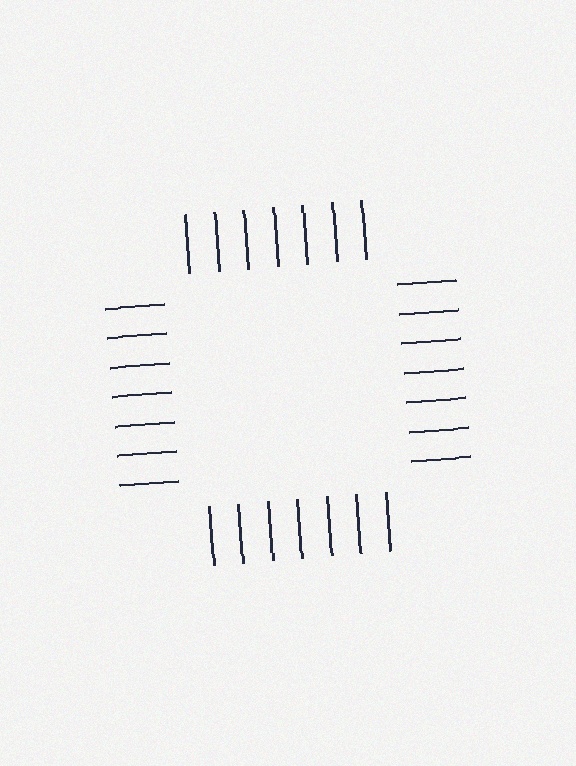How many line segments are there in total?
28 — 7 along each of the 4 edges.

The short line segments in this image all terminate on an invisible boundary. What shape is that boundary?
An illusory square — the line segments terminate on its edges but no continuous stroke is drawn.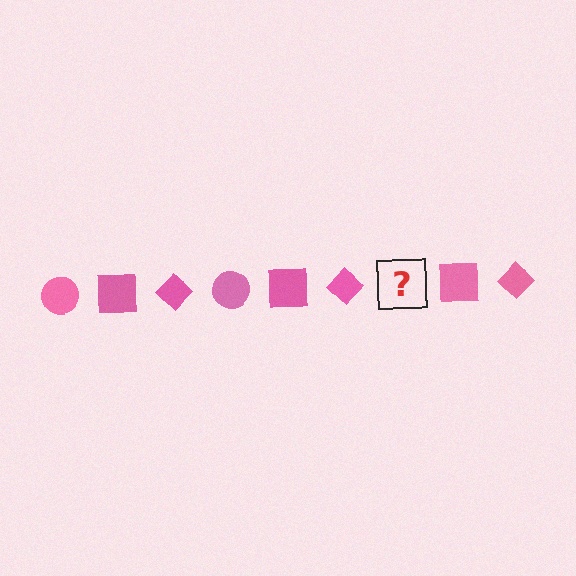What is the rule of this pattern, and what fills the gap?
The rule is that the pattern cycles through circle, square, diamond shapes in pink. The gap should be filled with a pink circle.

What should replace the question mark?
The question mark should be replaced with a pink circle.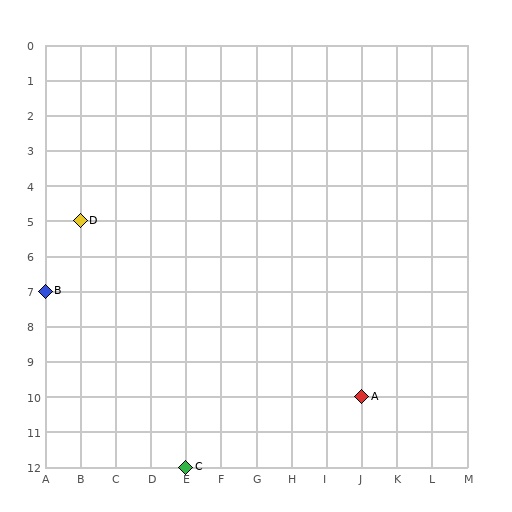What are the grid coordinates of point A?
Point A is at grid coordinates (J, 10).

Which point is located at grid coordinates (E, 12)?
Point C is at (E, 12).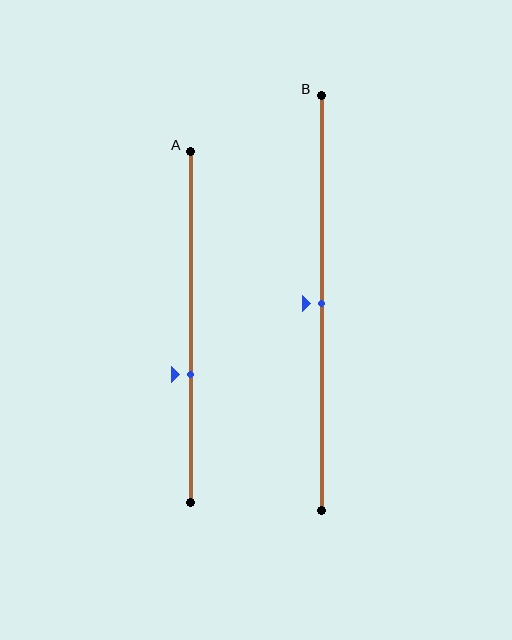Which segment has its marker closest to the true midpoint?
Segment B has its marker closest to the true midpoint.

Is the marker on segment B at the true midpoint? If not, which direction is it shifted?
Yes, the marker on segment B is at the true midpoint.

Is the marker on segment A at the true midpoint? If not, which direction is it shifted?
No, the marker on segment A is shifted downward by about 13% of the segment length.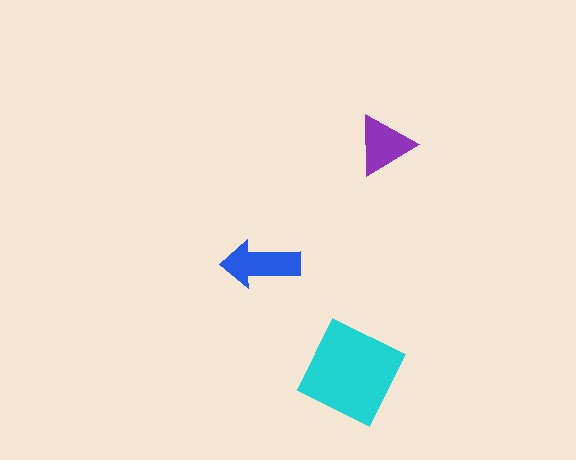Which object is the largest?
The cyan diamond.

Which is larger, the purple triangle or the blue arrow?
The blue arrow.